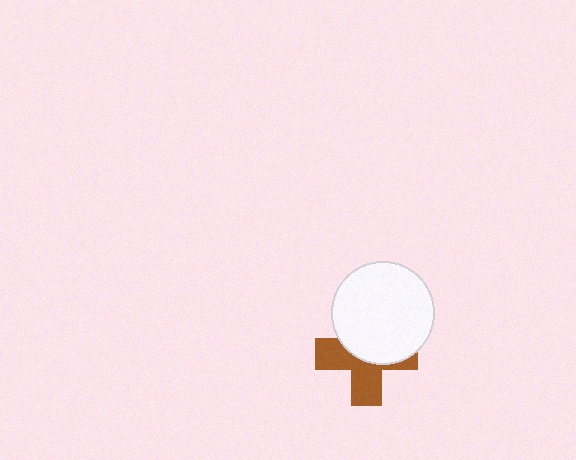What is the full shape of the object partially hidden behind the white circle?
The partially hidden object is a brown cross.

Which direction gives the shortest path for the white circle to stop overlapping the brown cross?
Moving up gives the shortest separation.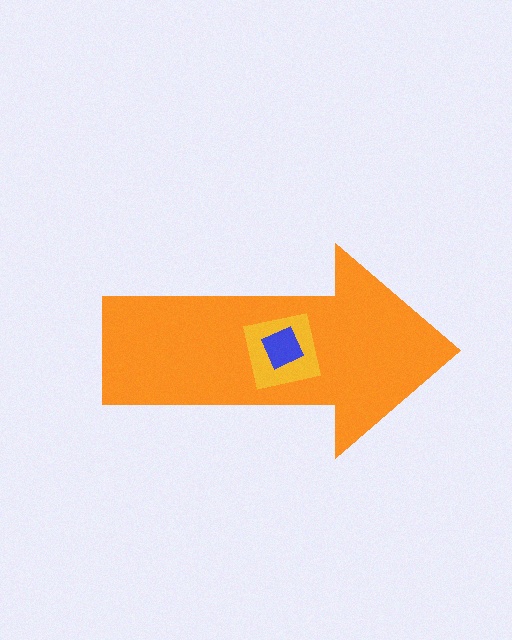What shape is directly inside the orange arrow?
The yellow square.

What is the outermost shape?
The orange arrow.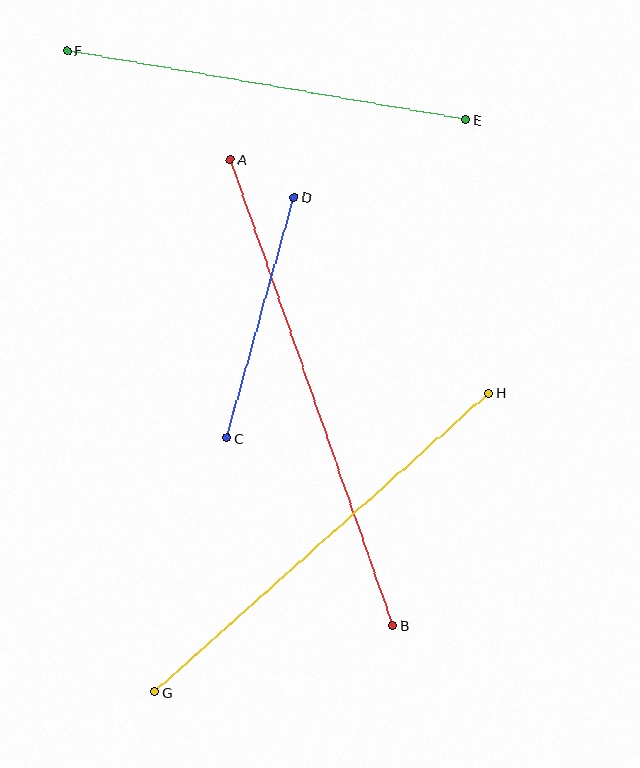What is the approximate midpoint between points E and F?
The midpoint is at approximately (266, 85) pixels.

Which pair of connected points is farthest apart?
Points A and B are farthest apart.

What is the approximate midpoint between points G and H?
The midpoint is at approximately (322, 542) pixels.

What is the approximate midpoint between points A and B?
The midpoint is at approximately (312, 393) pixels.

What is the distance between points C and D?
The distance is approximately 250 pixels.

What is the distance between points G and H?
The distance is approximately 448 pixels.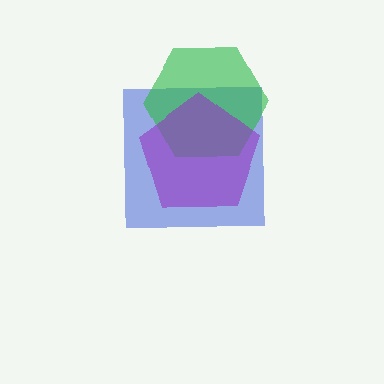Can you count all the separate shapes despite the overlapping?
Yes, there are 3 separate shapes.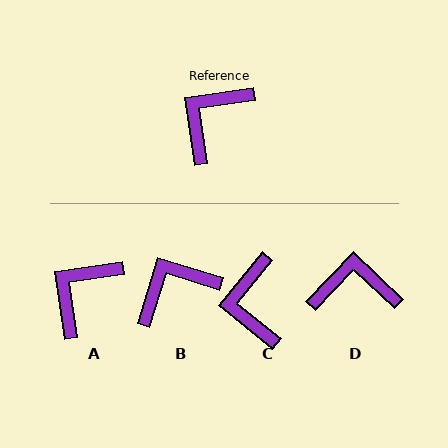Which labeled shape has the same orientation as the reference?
A.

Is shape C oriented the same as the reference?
No, it is off by about 43 degrees.